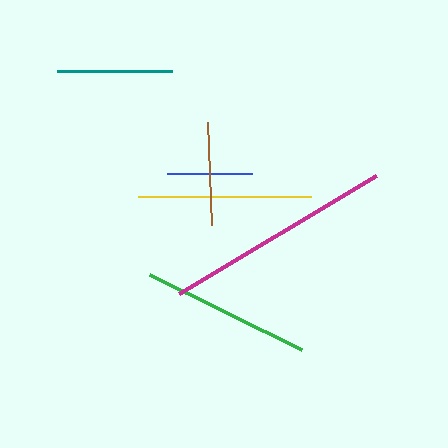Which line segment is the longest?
The magenta line is the longest at approximately 229 pixels.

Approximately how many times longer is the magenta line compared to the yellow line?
The magenta line is approximately 1.3 times the length of the yellow line.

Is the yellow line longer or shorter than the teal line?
The yellow line is longer than the teal line.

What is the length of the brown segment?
The brown segment is approximately 104 pixels long.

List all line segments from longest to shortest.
From longest to shortest: magenta, yellow, green, teal, brown, blue.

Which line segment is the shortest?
The blue line is the shortest at approximately 85 pixels.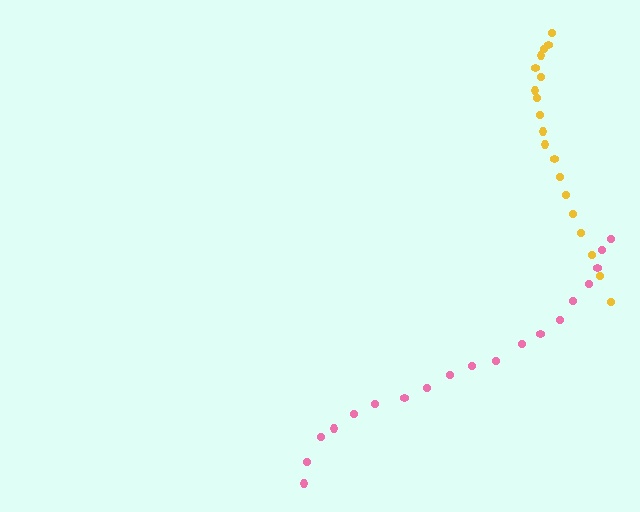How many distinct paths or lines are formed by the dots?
There are 2 distinct paths.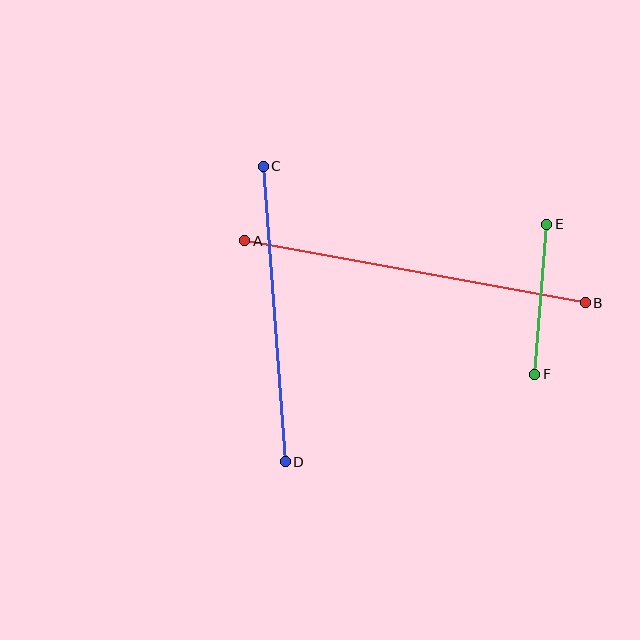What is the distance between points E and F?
The distance is approximately 150 pixels.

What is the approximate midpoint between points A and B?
The midpoint is at approximately (415, 272) pixels.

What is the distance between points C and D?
The distance is approximately 297 pixels.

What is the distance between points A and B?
The distance is approximately 346 pixels.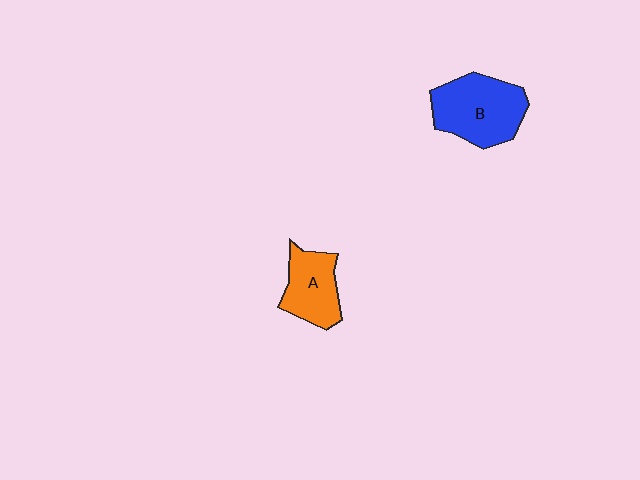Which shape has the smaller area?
Shape A (orange).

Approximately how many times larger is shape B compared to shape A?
Approximately 1.5 times.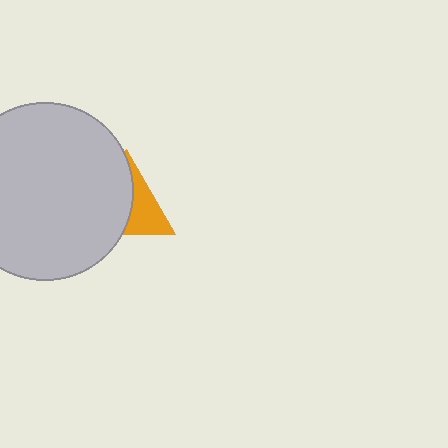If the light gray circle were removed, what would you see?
You would see the complete orange triangle.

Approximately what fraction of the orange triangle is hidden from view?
Roughly 58% of the orange triangle is hidden behind the light gray circle.